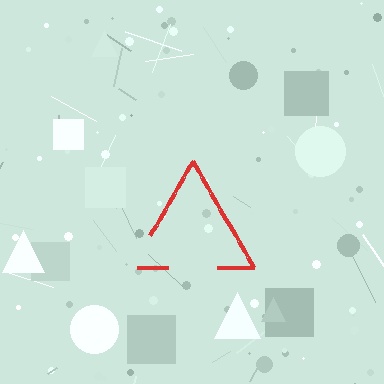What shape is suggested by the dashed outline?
The dashed outline suggests a triangle.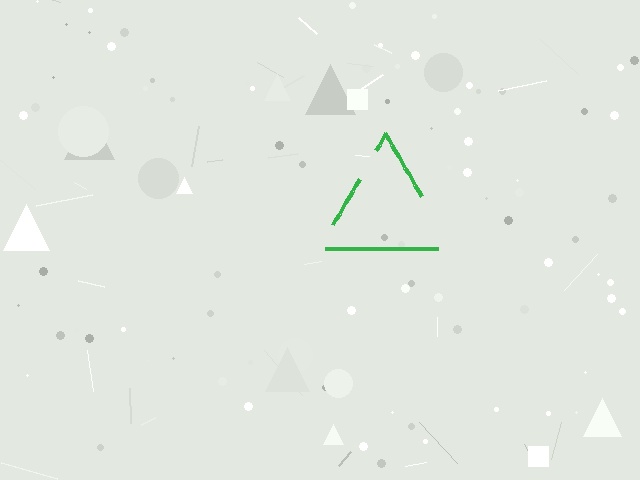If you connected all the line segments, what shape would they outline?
They would outline a triangle.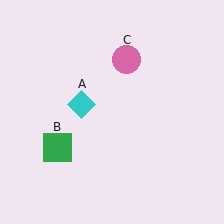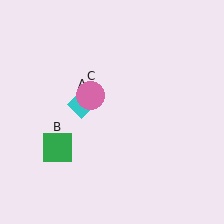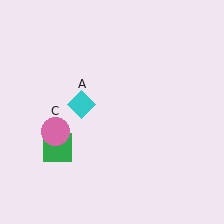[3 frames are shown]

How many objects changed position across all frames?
1 object changed position: pink circle (object C).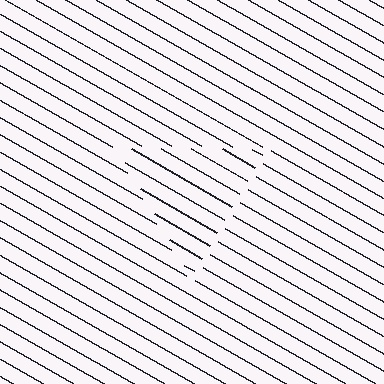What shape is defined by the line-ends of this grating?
An illusory triangle. The interior of the shape contains the same grating, shifted by half a period — the contour is defined by the phase discontinuity where line-ends from the inner and outer gratings abut.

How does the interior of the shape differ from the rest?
The interior of the shape contains the same grating, shifted by half a period — the contour is defined by the phase discontinuity where line-ends from the inner and outer gratings abut.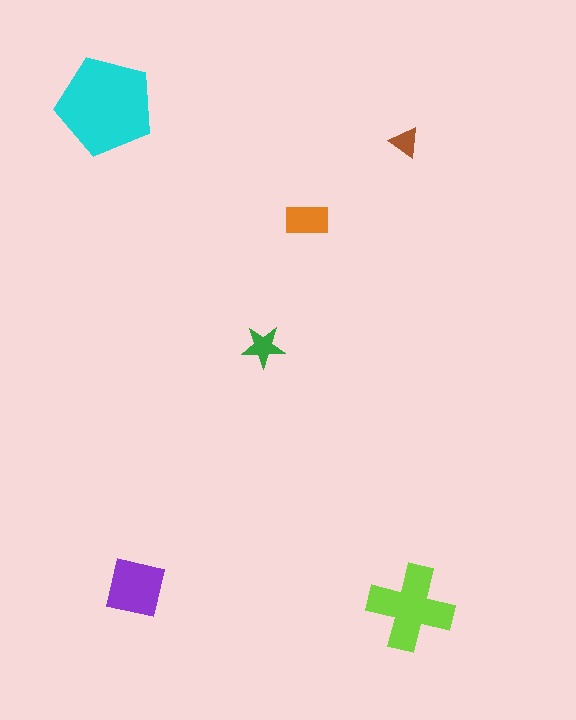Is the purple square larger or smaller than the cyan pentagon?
Smaller.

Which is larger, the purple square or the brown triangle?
The purple square.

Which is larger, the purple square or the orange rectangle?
The purple square.